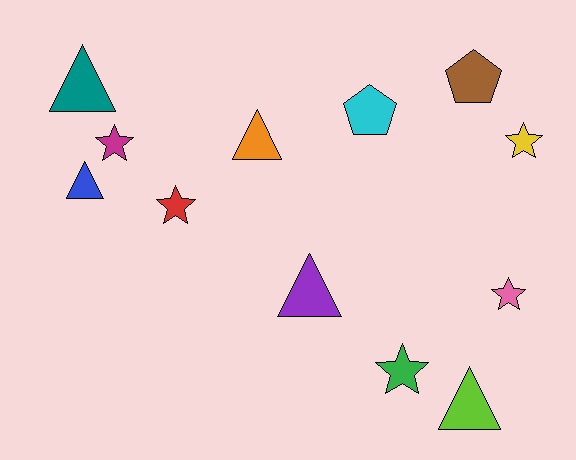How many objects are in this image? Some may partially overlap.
There are 12 objects.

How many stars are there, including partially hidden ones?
There are 5 stars.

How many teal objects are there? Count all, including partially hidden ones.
There is 1 teal object.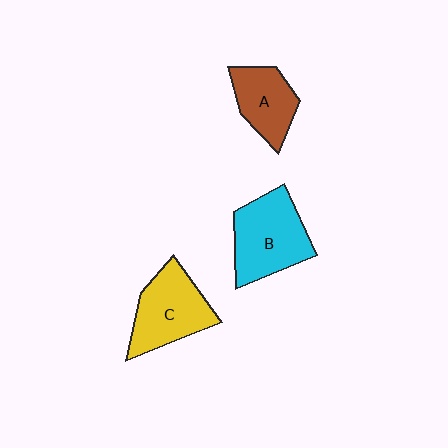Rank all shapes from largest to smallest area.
From largest to smallest: B (cyan), C (yellow), A (brown).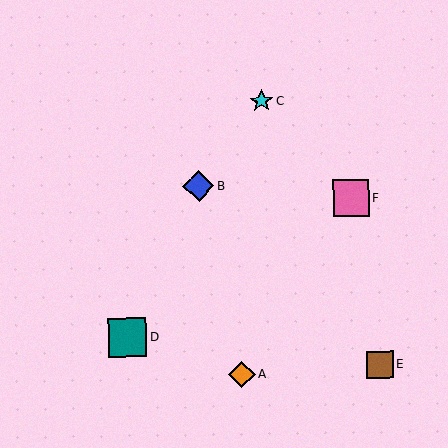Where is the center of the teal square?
The center of the teal square is at (128, 337).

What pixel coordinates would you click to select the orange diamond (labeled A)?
Click at (242, 375) to select the orange diamond A.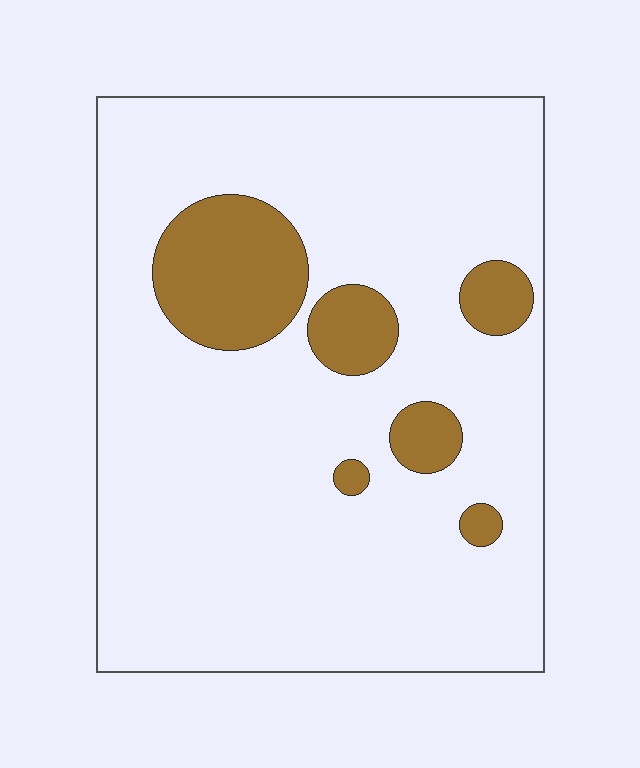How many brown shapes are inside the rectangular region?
6.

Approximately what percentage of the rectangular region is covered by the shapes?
Approximately 15%.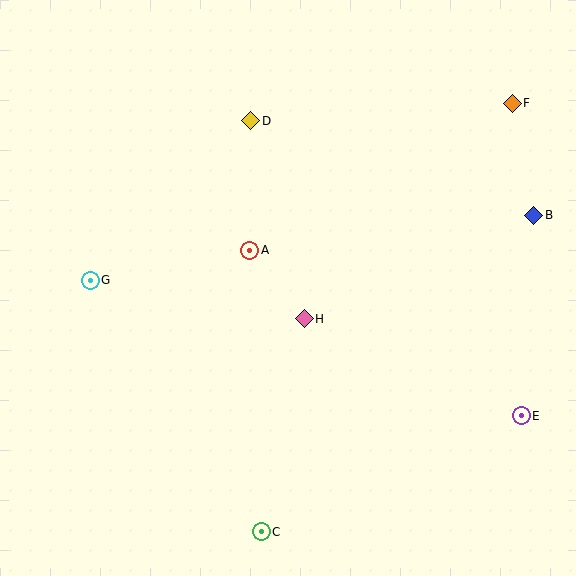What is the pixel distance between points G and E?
The distance between G and E is 452 pixels.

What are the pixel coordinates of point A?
Point A is at (250, 250).